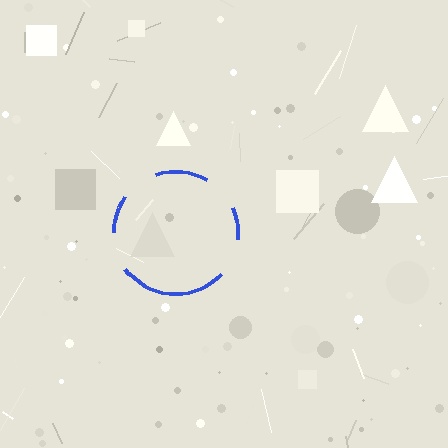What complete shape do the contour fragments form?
The contour fragments form a circle.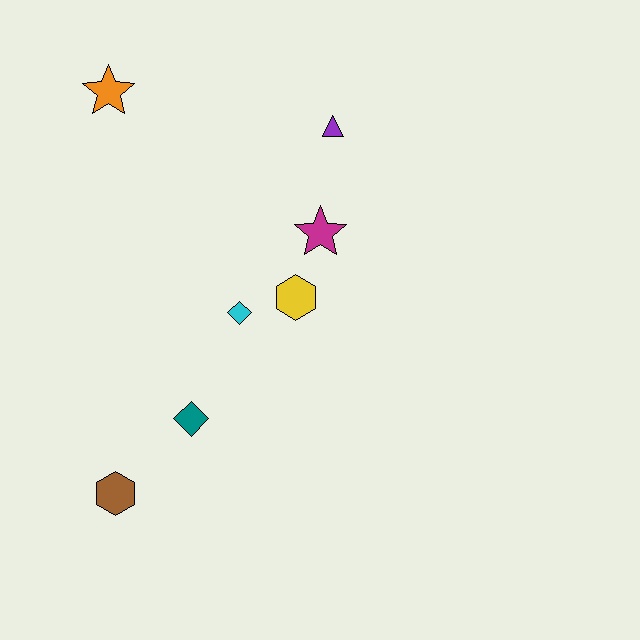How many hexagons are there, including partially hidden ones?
There are 2 hexagons.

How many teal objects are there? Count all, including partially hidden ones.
There is 1 teal object.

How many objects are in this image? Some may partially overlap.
There are 7 objects.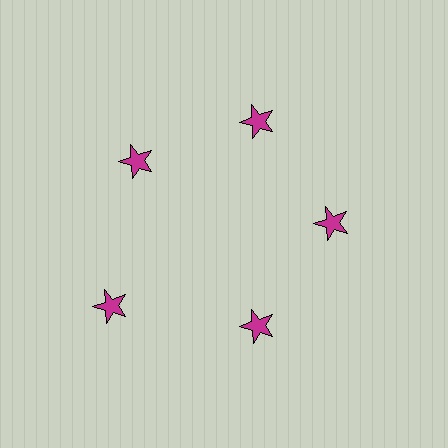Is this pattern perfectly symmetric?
No. The 5 magenta stars are arranged in a ring, but one element near the 8 o'clock position is pushed outward from the center, breaking the 5-fold rotational symmetry.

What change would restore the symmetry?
The symmetry would be restored by moving it inward, back onto the ring so that all 5 stars sit at equal angles and equal distance from the center.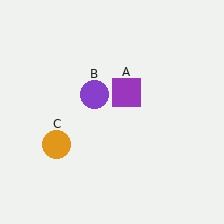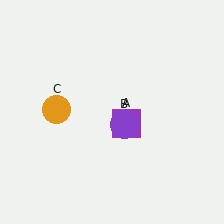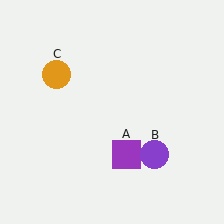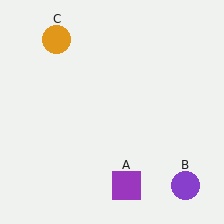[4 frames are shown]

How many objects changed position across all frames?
3 objects changed position: purple square (object A), purple circle (object B), orange circle (object C).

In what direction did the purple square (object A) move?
The purple square (object A) moved down.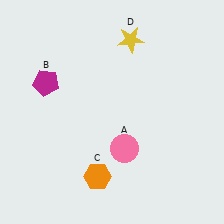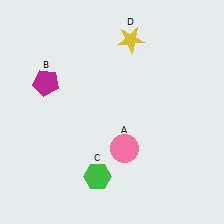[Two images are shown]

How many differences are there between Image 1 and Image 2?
There is 1 difference between the two images.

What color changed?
The hexagon (C) changed from orange in Image 1 to green in Image 2.